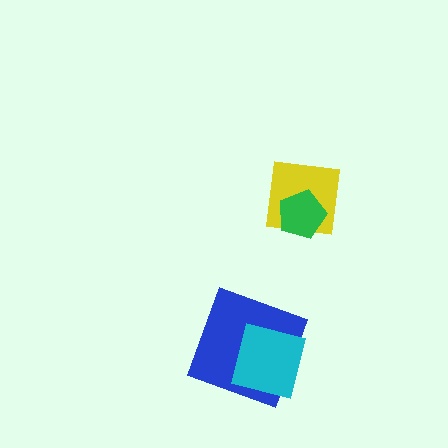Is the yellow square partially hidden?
Yes, it is partially covered by another shape.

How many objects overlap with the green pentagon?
1 object overlaps with the green pentagon.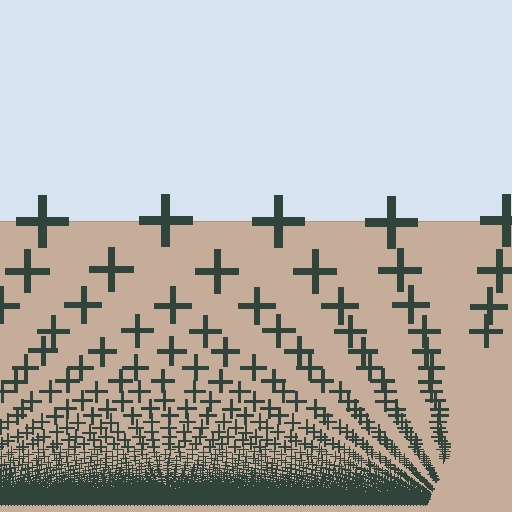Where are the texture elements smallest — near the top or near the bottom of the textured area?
Near the bottom.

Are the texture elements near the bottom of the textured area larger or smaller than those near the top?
Smaller. The gradient is inverted — elements near the bottom are smaller and denser.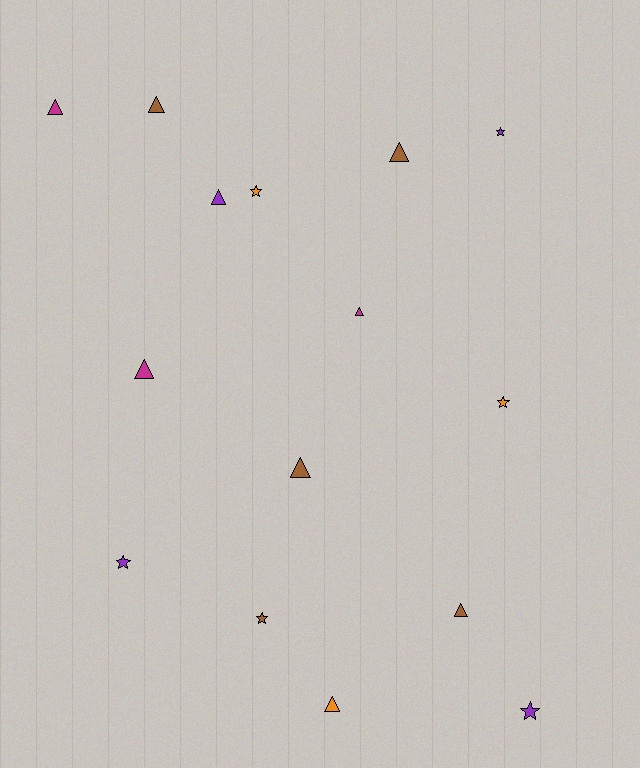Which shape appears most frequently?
Triangle, with 9 objects.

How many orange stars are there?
There are 2 orange stars.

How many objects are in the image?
There are 15 objects.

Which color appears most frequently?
Brown, with 5 objects.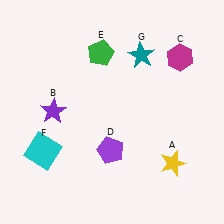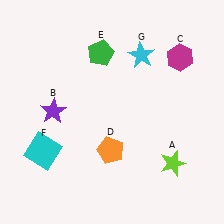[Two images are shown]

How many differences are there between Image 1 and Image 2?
There are 3 differences between the two images.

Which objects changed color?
A changed from yellow to lime. D changed from purple to orange. G changed from teal to cyan.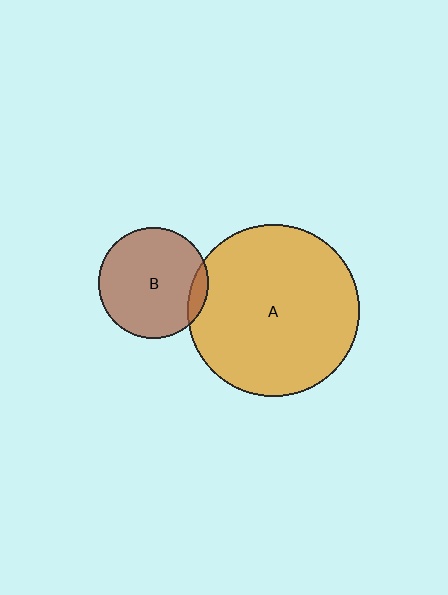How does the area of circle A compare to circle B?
Approximately 2.4 times.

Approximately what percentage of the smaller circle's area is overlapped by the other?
Approximately 10%.